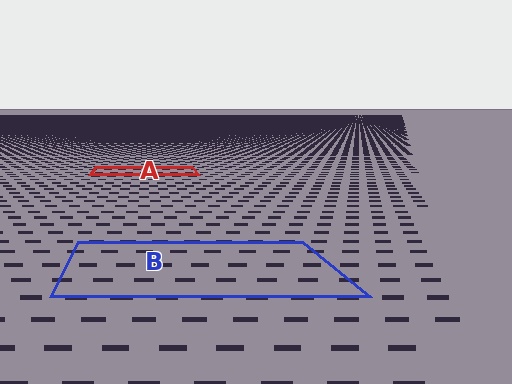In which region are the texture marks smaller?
The texture marks are smaller in region A, because it is farther away.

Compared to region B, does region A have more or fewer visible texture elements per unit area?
Region A has more texture elements per unit area — they are packed more densely because it is farther away.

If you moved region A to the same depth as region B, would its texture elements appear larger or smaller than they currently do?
They would appear larger. At a closer depth, the same texture elements are projected at a bigger on-screen size.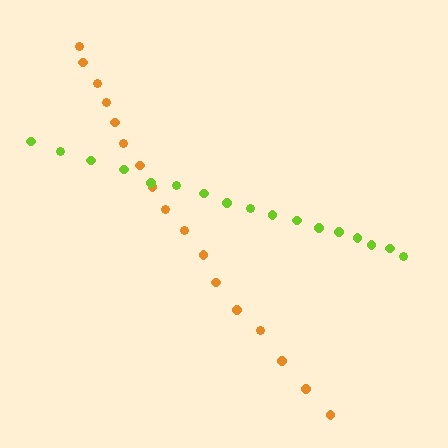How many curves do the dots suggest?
There are 2 distinct paths.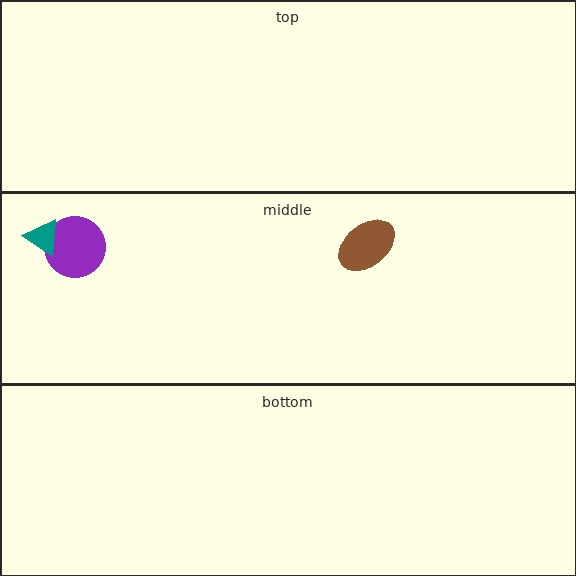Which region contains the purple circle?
The middle region.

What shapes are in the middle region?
The brown ellipse, the purple circle, the teal triangle.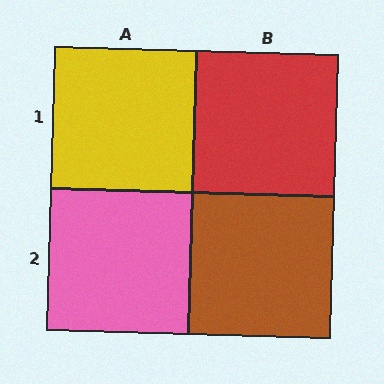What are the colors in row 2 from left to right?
Pink, brown.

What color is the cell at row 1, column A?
Yellow.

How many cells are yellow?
1 cell is yellow.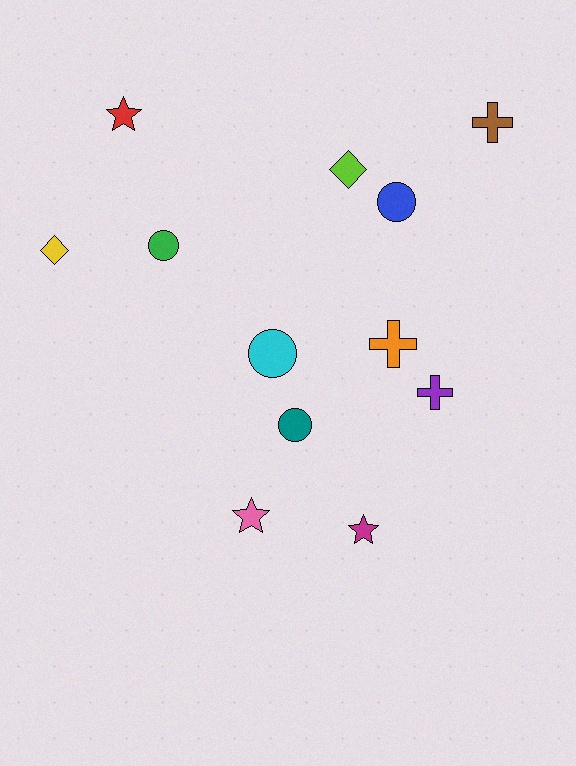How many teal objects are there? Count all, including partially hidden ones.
There is 1 teal object.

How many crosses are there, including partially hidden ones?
There are 3 crosses.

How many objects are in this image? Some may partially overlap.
There are 12 objects.